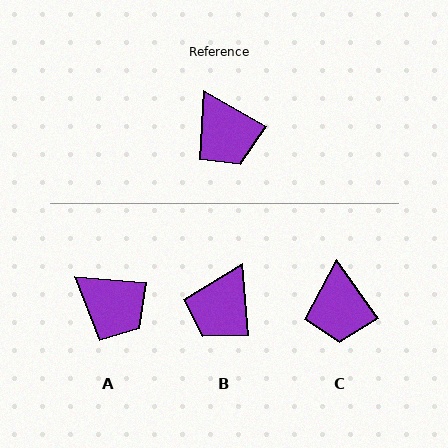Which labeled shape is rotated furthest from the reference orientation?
B, about 56 degrees away.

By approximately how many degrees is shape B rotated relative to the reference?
Approximately 56 degrees clockwise.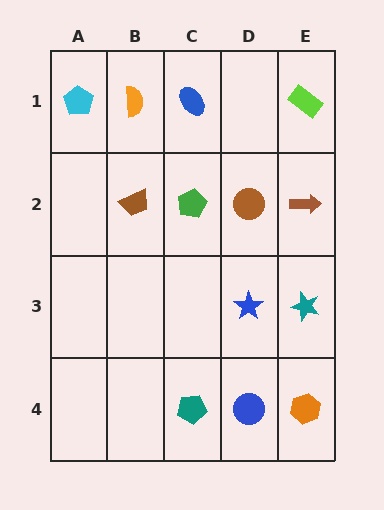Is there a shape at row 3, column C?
No, that cell is empty.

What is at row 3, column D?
A blue star.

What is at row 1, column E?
A lime rectangle.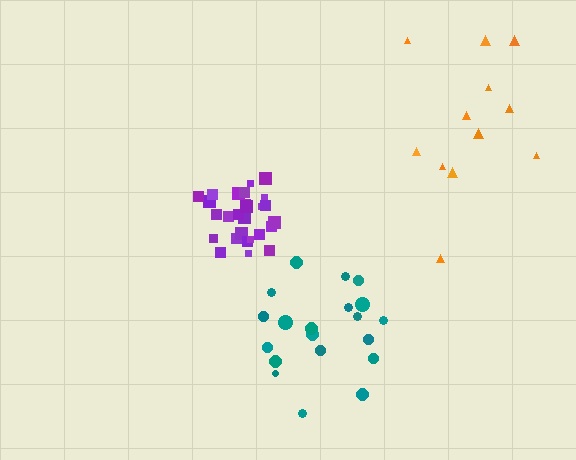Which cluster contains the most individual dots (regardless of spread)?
Purple (28).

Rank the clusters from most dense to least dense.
purple, teal, orange.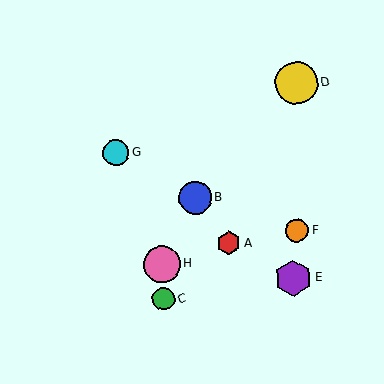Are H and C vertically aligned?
Yes, both are at x≈162.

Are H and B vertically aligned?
No, H is at x≈162 and B is at x≈195.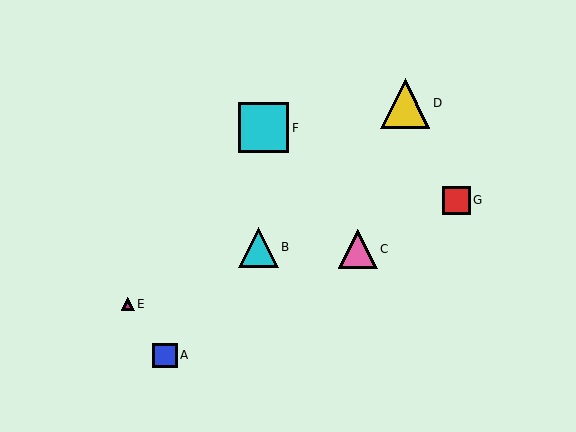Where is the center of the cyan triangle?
The center of the cyan triangle is at (259, 247).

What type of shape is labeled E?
Shape E is a magenta triangle.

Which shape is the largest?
The cyan square (labeled F) is the largest.